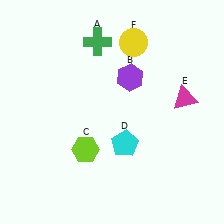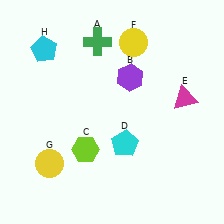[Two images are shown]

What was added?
A yellow circle (G), a cyan pentagon (H) were added in Image 2.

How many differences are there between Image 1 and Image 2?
There are 2 differences between the two images.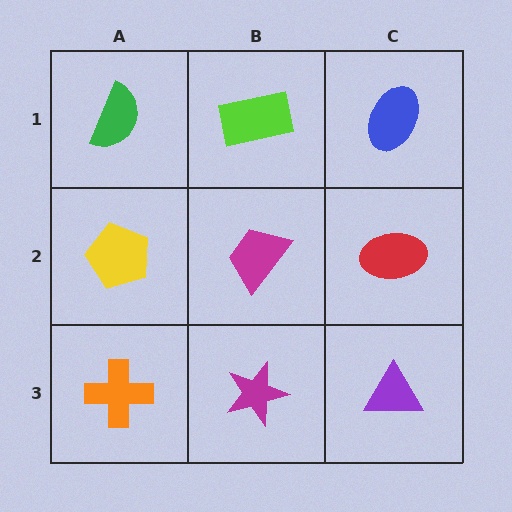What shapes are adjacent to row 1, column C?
A red ellipse (row 2, column C), a lime rectangle (row 1, column B).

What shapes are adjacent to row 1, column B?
A magenta trapezoid (row 2, column B), a green semicircle (row 1, column A), a blue ellipse (row 1, column C).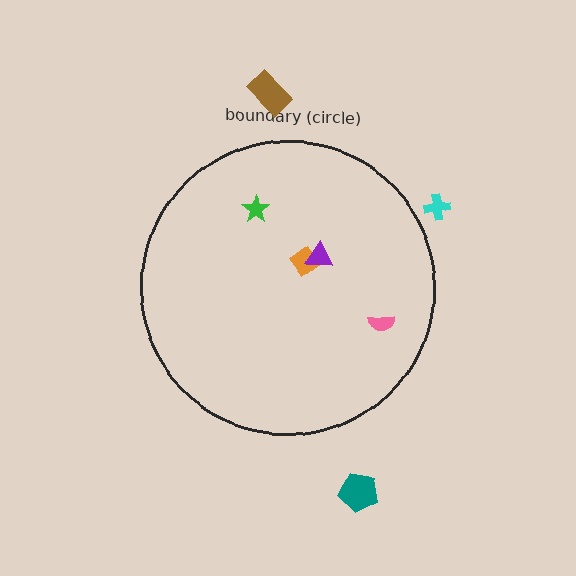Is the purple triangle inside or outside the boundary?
Inside.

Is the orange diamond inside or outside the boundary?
Inside.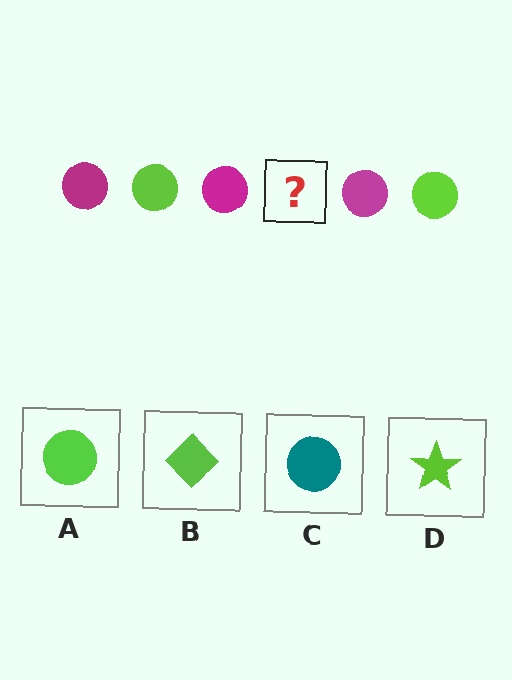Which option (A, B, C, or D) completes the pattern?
A.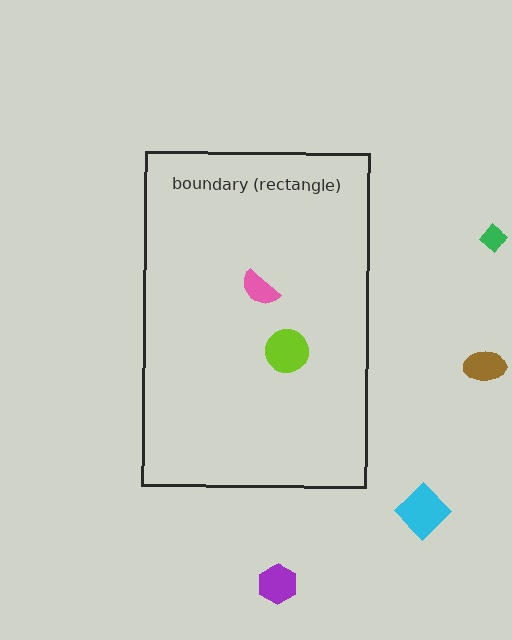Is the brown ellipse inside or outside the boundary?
Outside.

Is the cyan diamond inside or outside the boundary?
Outside.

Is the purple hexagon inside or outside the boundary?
Outside.